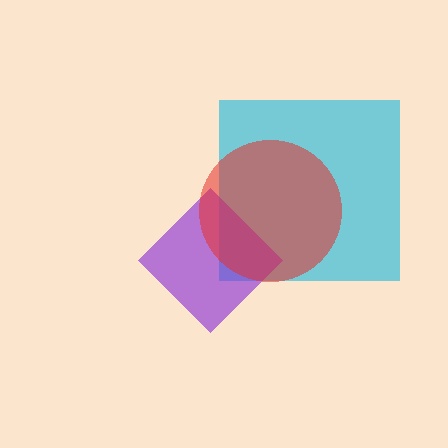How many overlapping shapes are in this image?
There are 3 overlapping shapes in the image.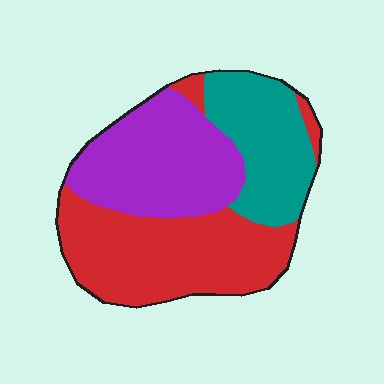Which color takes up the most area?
Red, at roughly 45%.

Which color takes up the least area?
Teal, at roughly 25%.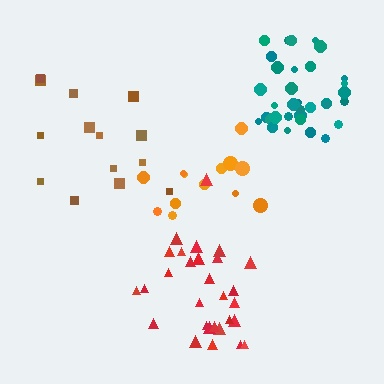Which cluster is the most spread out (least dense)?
Brown.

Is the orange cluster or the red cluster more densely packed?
Red.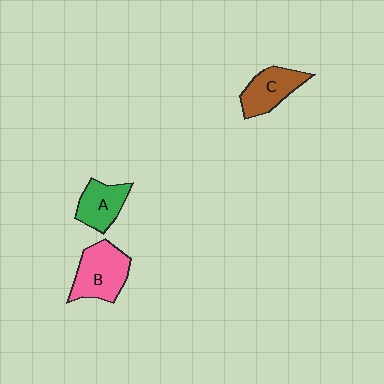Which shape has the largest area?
Shape B (pink).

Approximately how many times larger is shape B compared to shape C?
Approximately 1.3 times.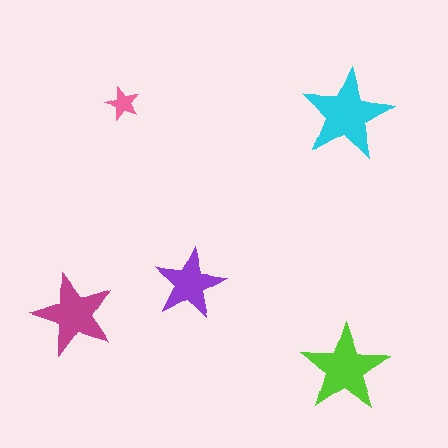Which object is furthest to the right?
The lime star is rightmost.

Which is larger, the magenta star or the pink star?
The magenta one.